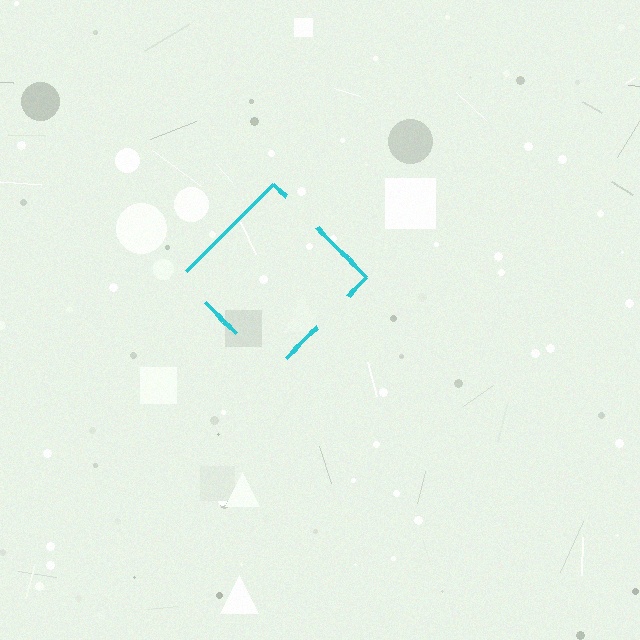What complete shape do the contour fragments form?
The contour fragments form a diamond.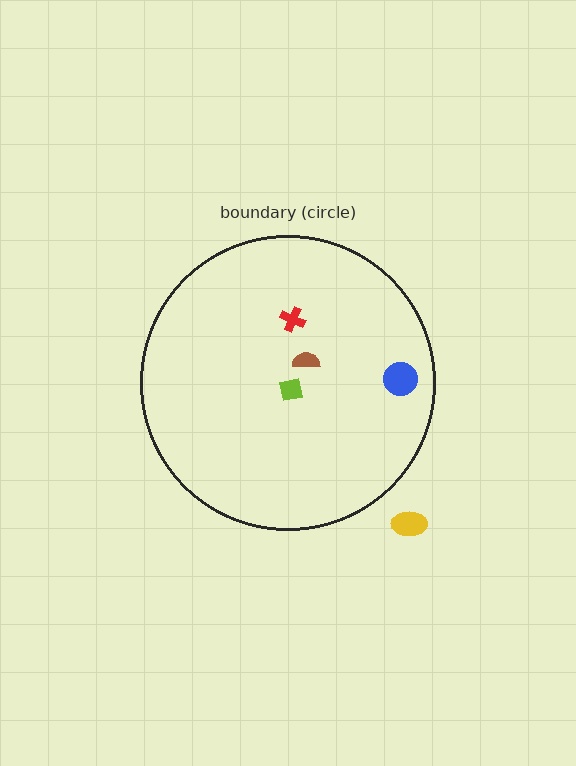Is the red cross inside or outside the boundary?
Inside.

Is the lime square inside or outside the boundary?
Inside.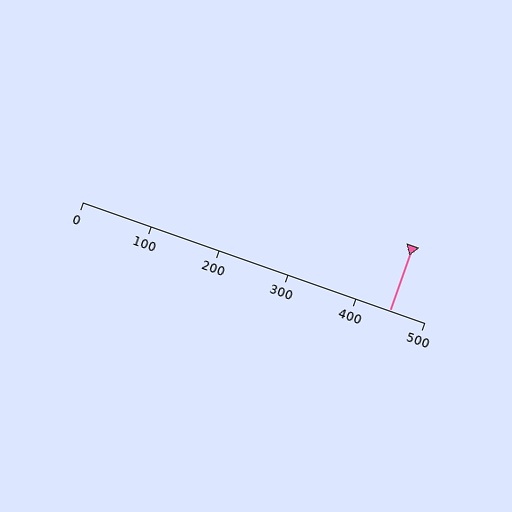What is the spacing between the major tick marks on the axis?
The major ticks are spaced 100 apart.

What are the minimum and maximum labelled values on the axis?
The axis runs from 0 to 500.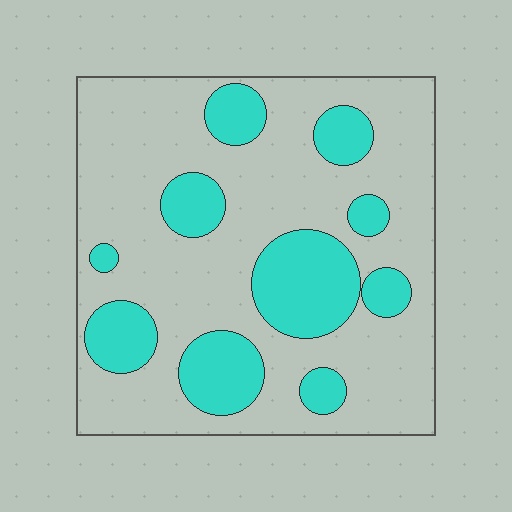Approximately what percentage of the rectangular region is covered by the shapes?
Approximately 25%.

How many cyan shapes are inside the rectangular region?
10.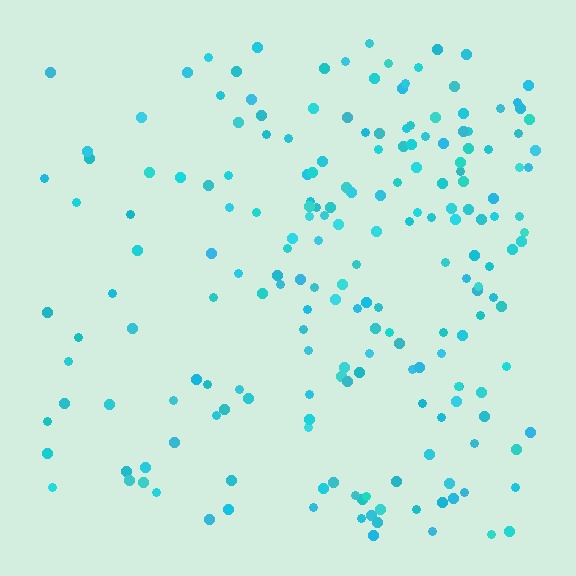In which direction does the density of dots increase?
From left to right, with the right side densest.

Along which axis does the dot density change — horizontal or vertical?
Horizontal.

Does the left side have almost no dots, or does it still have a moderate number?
Still a moderate number, just noticeably fewer than the right.